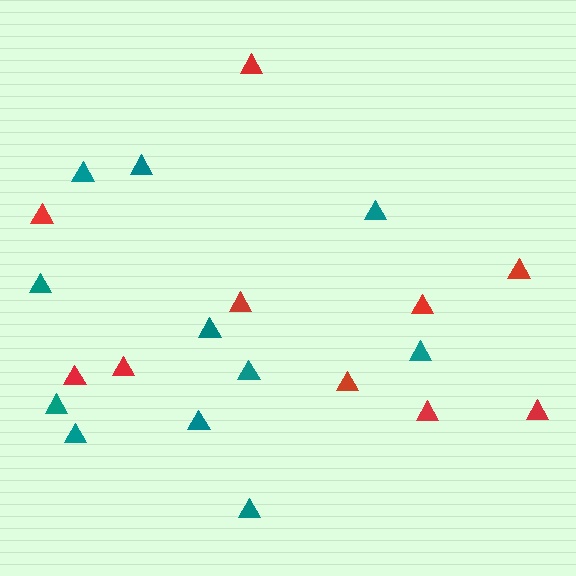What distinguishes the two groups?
There are 2 groups: one group of red triangles (10) and one group of teal triangles (11).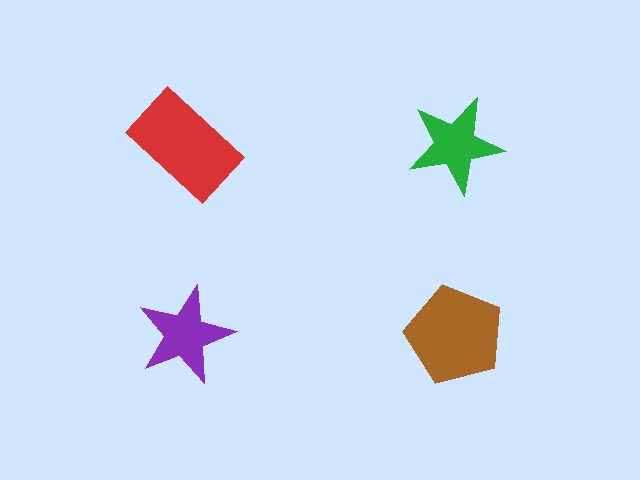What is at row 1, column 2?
A green star.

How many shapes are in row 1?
2 shapes.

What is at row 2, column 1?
A purple star.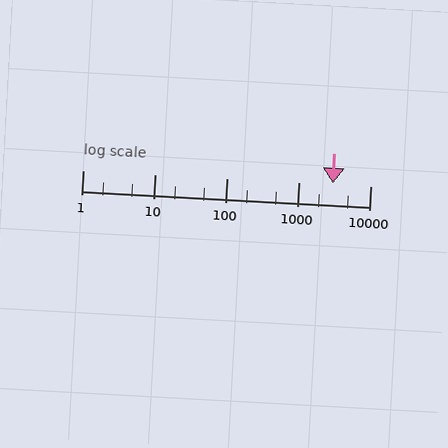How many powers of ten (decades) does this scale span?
The scale spans 4 decades, from 1 to 10000.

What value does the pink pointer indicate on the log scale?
The pointer indicates approximately 3000.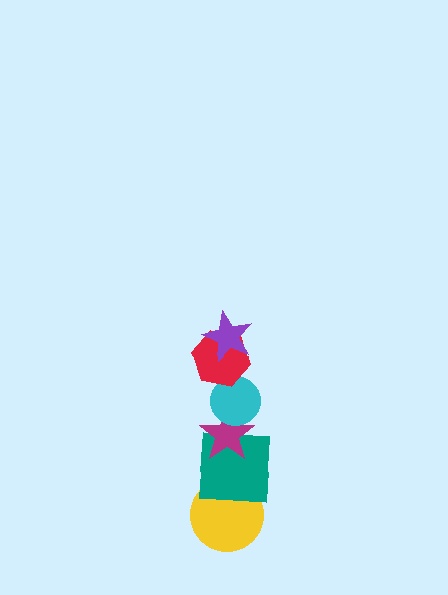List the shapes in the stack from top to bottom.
From top to bottom: the purple star, the red hexagon, the cyan circle, the magenta star, the teal square, the yellow circle.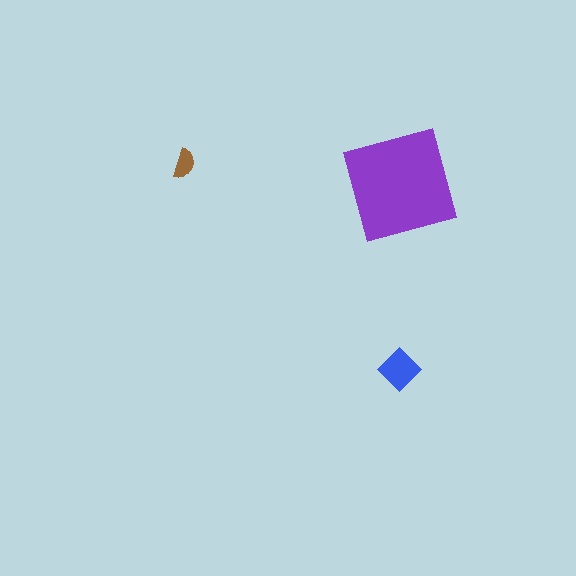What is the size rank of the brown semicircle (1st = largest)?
3rd.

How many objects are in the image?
There are 3 objects in the image.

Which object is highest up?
The brown semicircle is topmost.